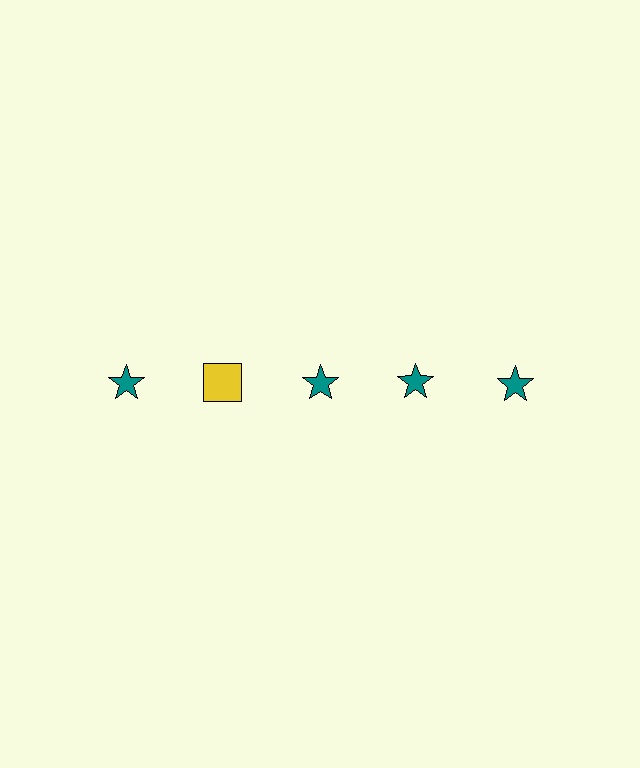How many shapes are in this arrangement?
There are 5 shapes arranged in a grid pattern.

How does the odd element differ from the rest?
It differs in both color (yellow instead of teal) and shape (square instead of star).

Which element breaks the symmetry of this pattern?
The yellow square in the top row, second from left column breaks the symmetry. All other shapes are teal stars.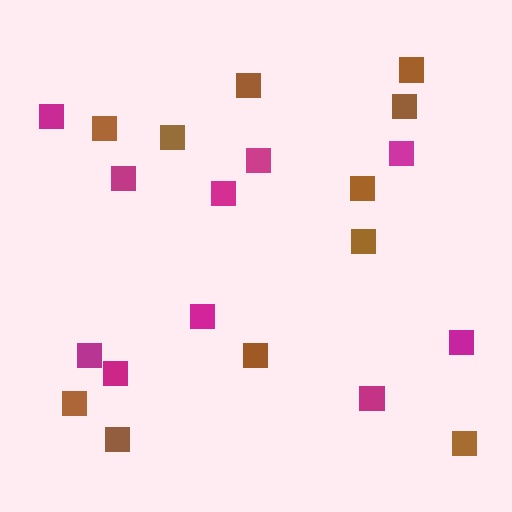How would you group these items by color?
There are 2 groups: one group of brown squares (11) and one group of magenta squares (10).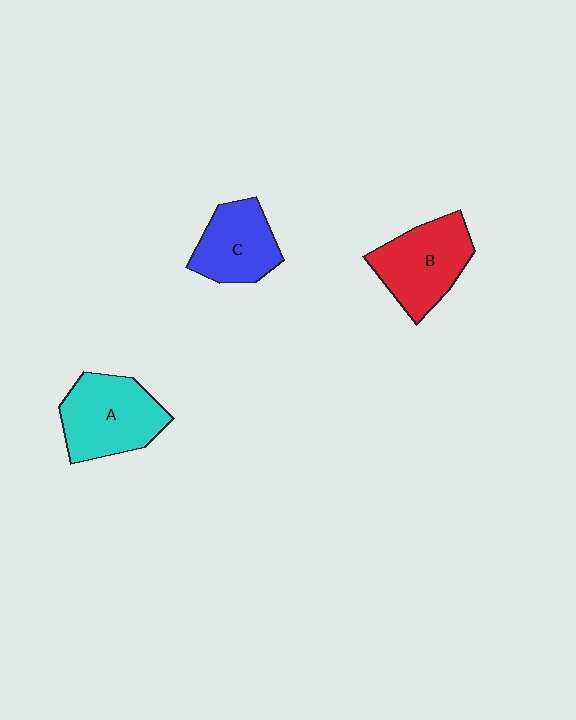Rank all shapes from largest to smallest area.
From largest to smallest: A (cyan), B (red), C (blue).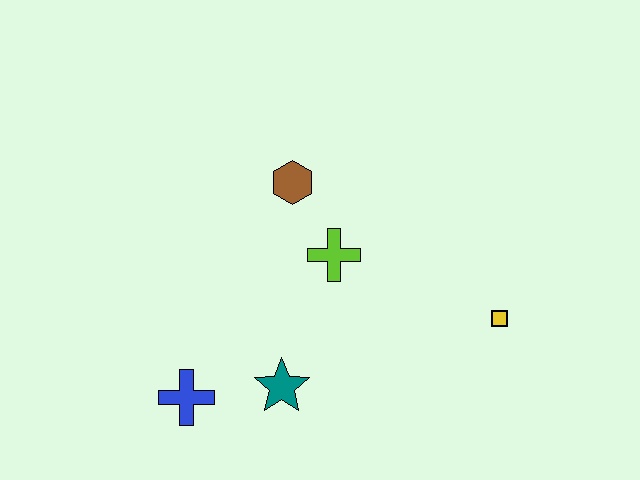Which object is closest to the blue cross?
The teal star is closest to the blue cross.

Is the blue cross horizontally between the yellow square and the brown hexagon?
No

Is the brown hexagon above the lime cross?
Yes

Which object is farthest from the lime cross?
The blue cross is farthest from the lime cross.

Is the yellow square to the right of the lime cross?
Yes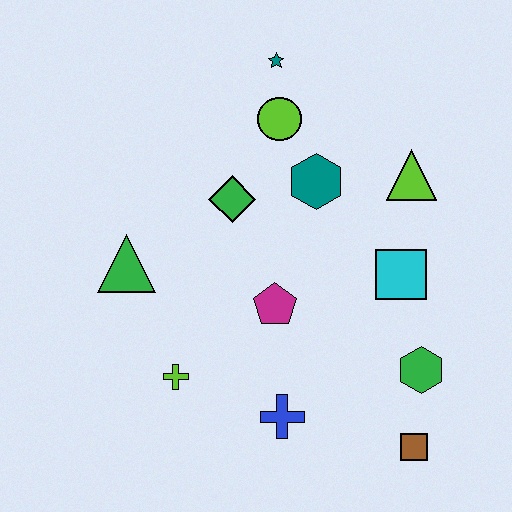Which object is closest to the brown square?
The green hexagon is closest to the brown square.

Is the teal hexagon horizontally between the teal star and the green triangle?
No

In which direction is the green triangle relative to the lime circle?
The green triangle is to the left of the lime circle.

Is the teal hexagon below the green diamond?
No